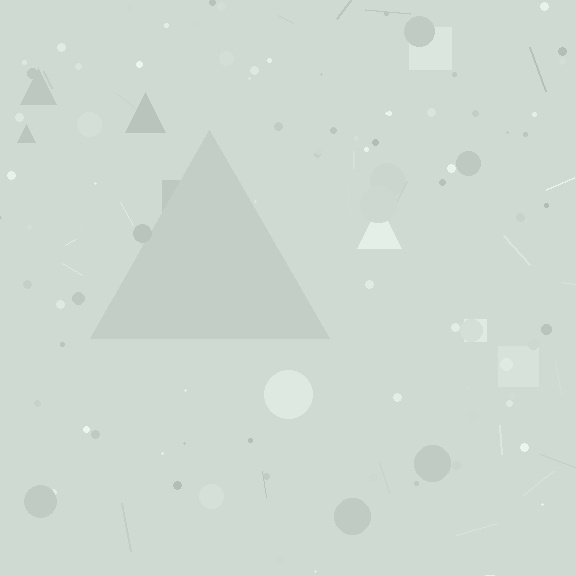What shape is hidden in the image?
A triangle is hidden in the image.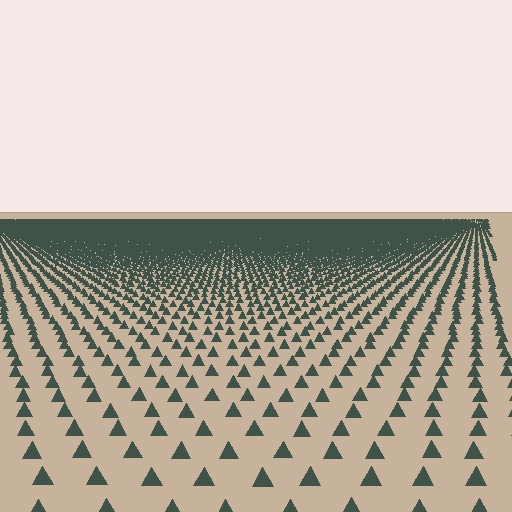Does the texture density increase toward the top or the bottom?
Density increases toward the top.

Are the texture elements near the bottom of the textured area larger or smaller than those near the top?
Larger. Near the bottom, elements are closer to the viewer and appear at a bigger on-screen size.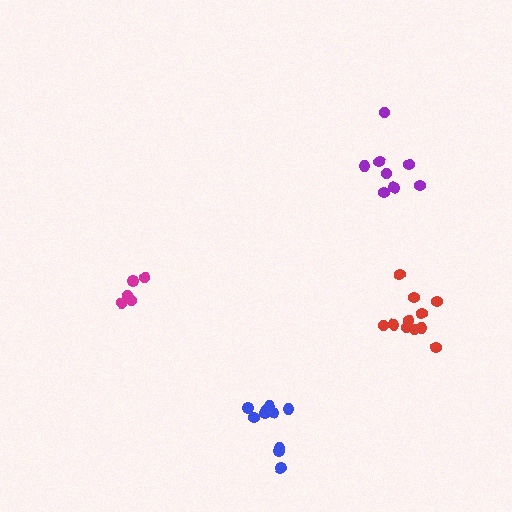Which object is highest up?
The purple cluster is topmost.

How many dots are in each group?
Group 1: 10 dots, Group 2: 8 dots, Group 3: 11 dots, Group 4: 5 dots (34 total).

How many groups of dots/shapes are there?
There are 4 groups.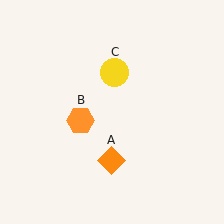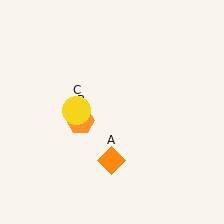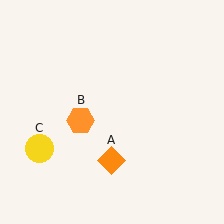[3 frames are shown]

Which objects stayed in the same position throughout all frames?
Orange diamond (object A) and orange hexagon (object B) remained stationary.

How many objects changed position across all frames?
1 object changed position: yellow circle (object C).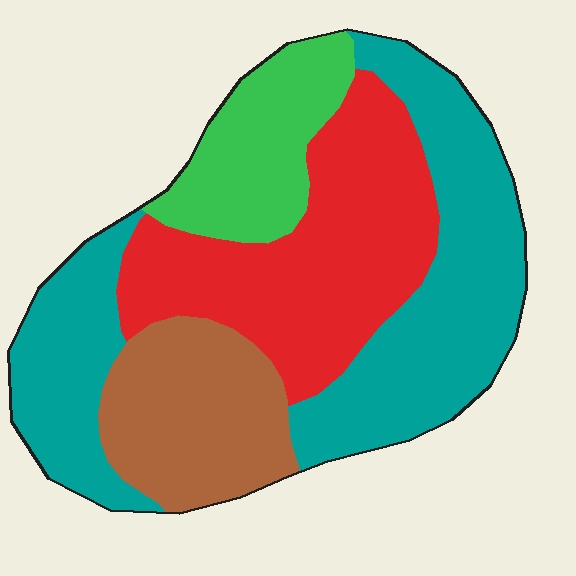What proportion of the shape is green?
Green covers 14% of the shape.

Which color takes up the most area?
Teal, at roughly 40%.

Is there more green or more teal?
Teal.